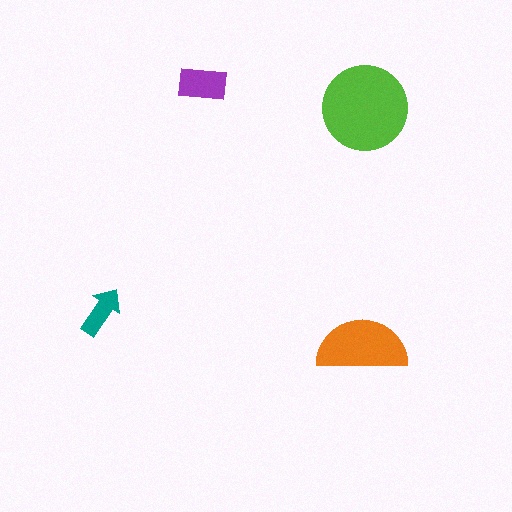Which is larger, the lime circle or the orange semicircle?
The lime circle.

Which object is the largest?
The lime circle.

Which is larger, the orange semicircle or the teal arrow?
The orange semicircle.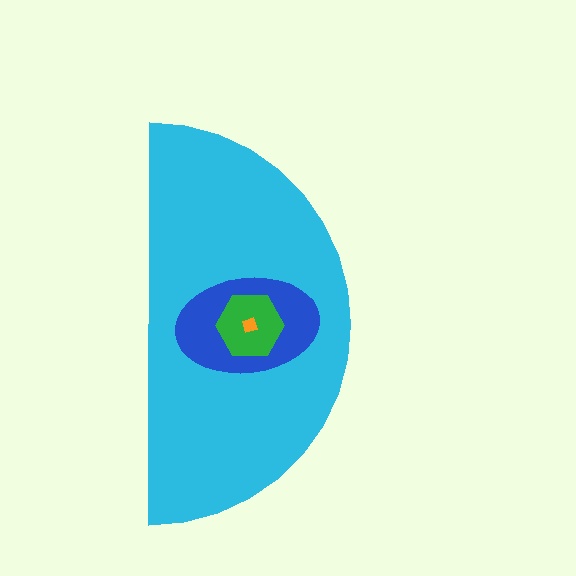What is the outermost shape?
The cyan semicircle.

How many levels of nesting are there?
4.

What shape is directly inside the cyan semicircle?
The blue ellipse.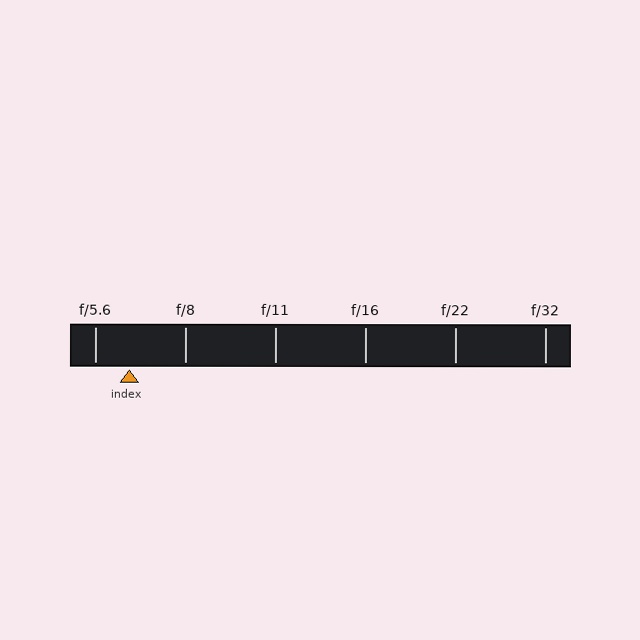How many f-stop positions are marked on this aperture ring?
There are 6 f-stop positions marked.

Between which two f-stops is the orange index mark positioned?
The index mark is between f/5.6 and f/8.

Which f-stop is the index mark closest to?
The index mark is closest to f/5.6.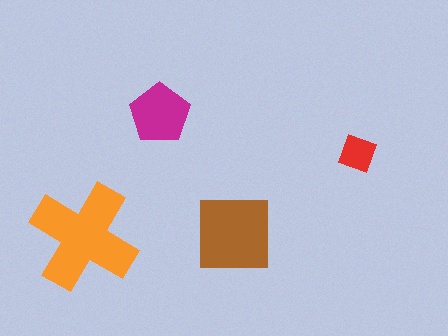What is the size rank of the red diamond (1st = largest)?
4th.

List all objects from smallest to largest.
The red diamond, the magenta pentagon, the brown square, the orange cross.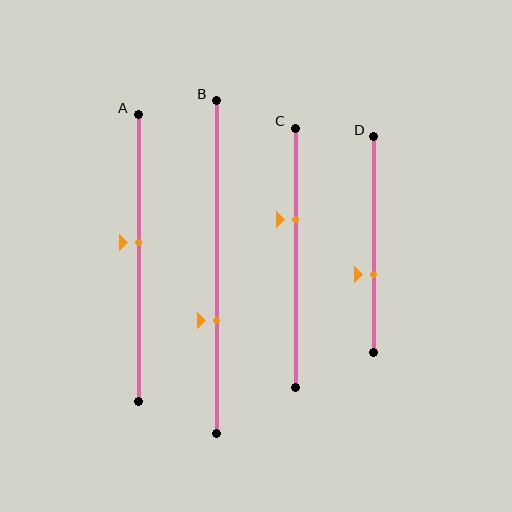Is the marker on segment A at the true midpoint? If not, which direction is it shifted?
No, the marker on segment A is shifted upward by about 5% of the segment length.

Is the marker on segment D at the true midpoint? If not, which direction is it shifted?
No, the marker on segment D is shifted downward by about 14% of the segment length.